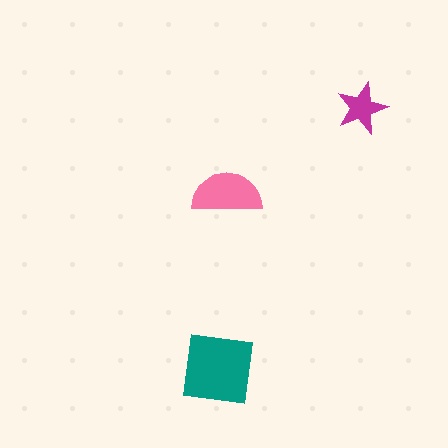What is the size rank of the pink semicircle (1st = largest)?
2nd.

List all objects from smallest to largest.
The magenta star, the pink semicircle, the teal square.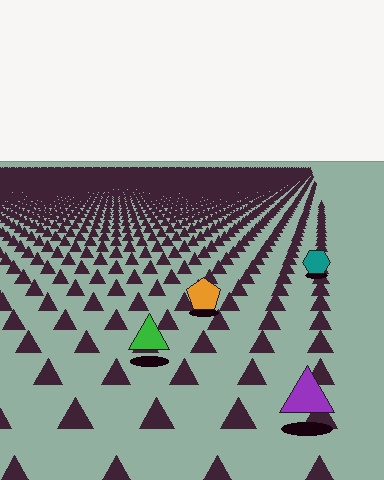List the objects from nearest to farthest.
From nearest to farthest: the purple triangle, the green triangle, the orange pentagon, the teal hexagon.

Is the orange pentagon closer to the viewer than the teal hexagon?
Yes. The orange pentagon is closer — you can tell from the texture gradient: the ground texture is coarser near it.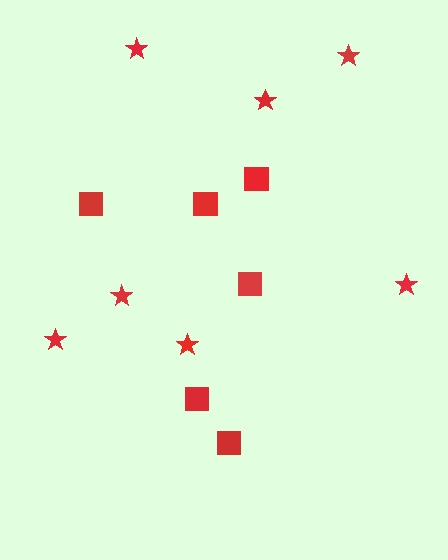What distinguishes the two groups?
There are 2 groups: one group of squares (6) and one group of stars (7).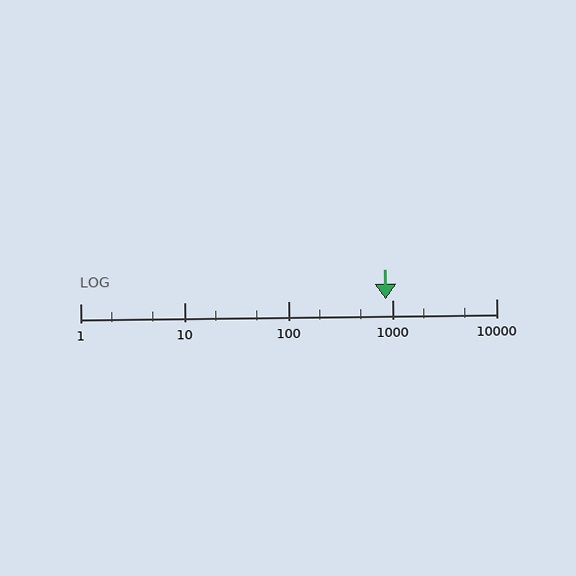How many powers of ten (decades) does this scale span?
The scale spans 4 decades, from 1 to 10000.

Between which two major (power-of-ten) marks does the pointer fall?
The pointer is between 100 and 1000.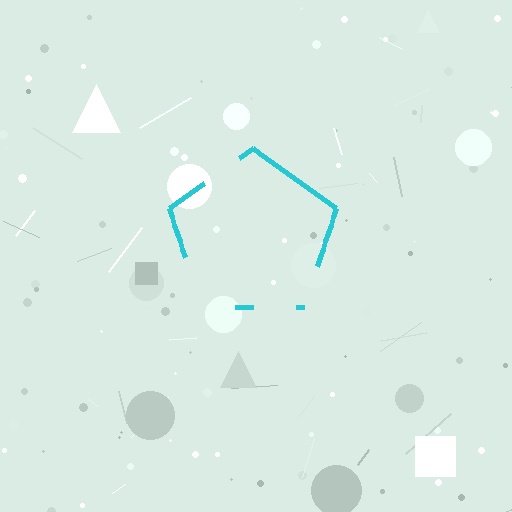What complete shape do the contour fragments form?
The contour fragments form a pentagon.